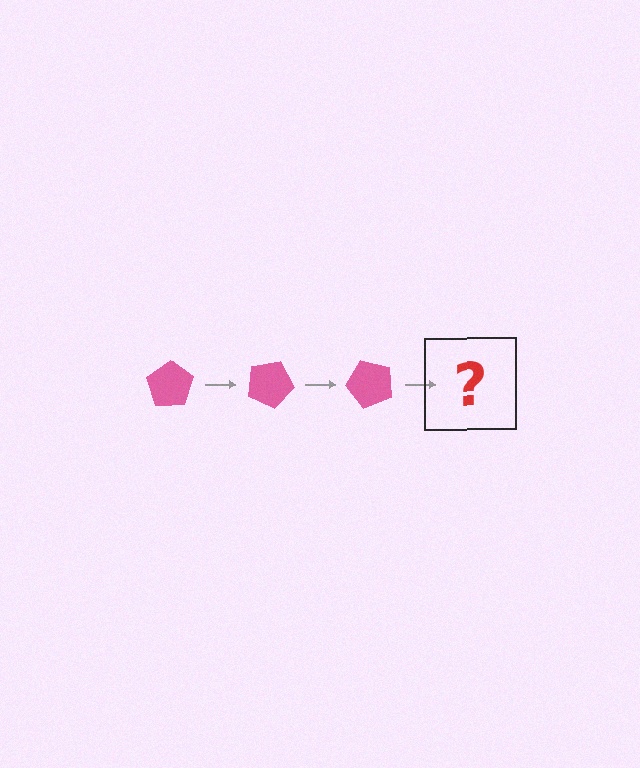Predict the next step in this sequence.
The next step is a pink pentagon rotated 75 degrees.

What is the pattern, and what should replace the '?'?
The pattern is that the pentagon rotates 25 degrees each step. The '?' should be a pink pentagon rotated 75 degrees.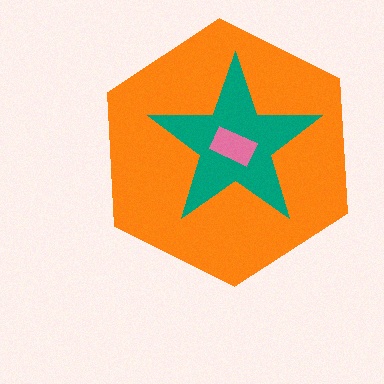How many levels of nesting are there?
3.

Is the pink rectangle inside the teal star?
Yes.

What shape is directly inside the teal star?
The pink rectangle.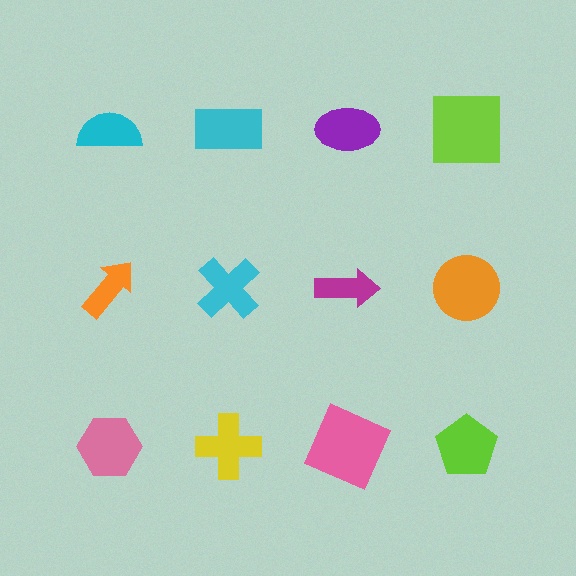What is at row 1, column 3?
A purple ellipse.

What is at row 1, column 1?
A cyan semicircle.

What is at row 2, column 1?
An orange arrow.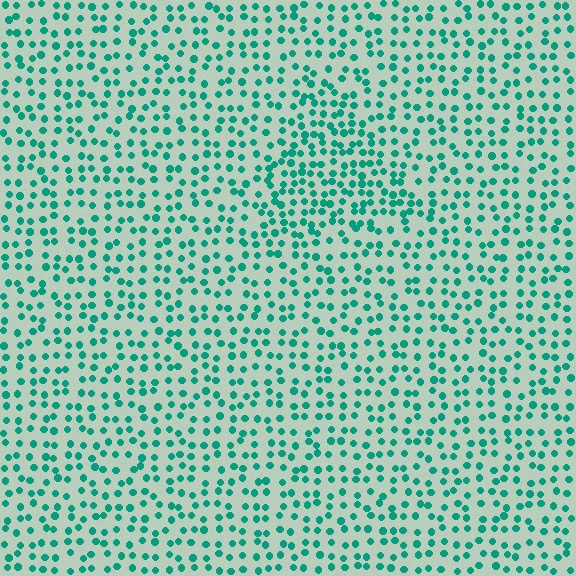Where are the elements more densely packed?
The elements are more densely packed inside the triangle boundary.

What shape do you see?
I see a triangle.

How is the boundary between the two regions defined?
The boundary is defined by a change in element density (approximately 1.6x ratio). All elements are the same color, size, and shape.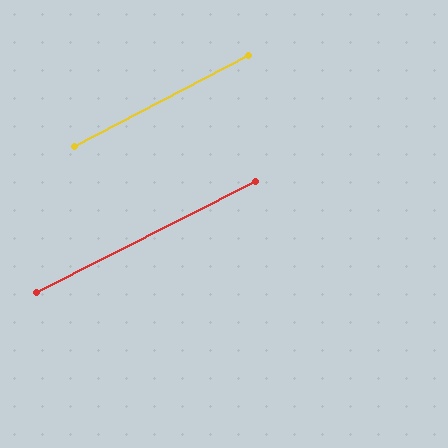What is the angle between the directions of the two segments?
Approximately 1 degree.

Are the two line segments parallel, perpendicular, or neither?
Parallel — their directions differ by only 0.6°.